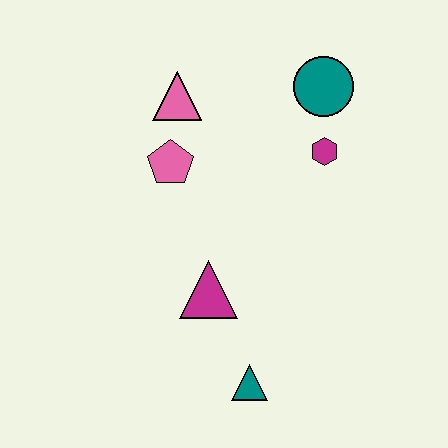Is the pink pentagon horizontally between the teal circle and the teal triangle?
No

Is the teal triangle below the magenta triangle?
Yes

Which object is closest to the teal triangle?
The magenta triangle is closest to the teal triangle.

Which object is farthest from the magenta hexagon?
The teal triangle is farthest from the magenta hexagon.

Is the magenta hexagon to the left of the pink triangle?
No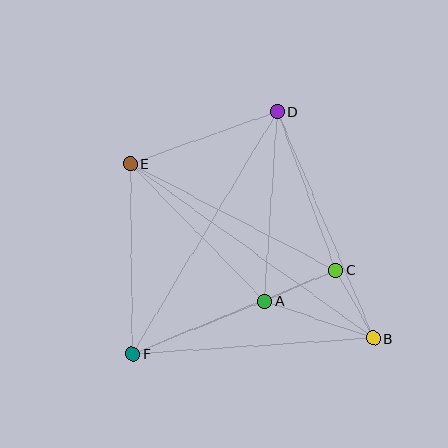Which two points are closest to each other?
Points B and C are closest to each other.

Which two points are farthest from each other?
Points B and E are farthest from each other.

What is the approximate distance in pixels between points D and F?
The distance between D and F is approximately 282 pixels.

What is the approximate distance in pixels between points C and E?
The distance between C and E is approximately 232 pixels.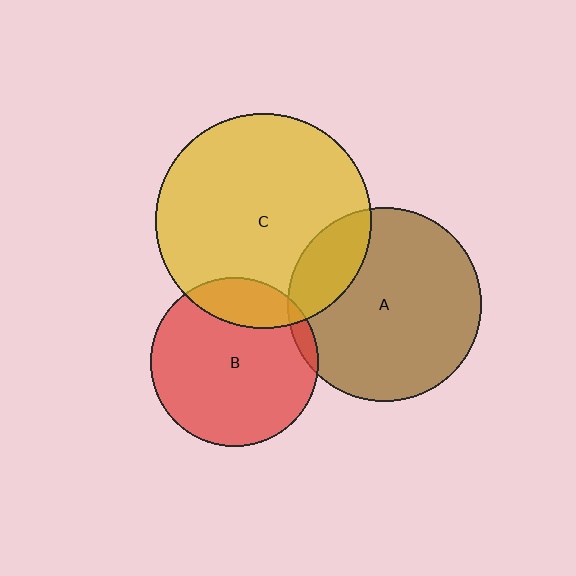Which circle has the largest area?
Circle C (yellow).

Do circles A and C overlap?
Yes.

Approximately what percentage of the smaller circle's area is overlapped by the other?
Approximately 20%.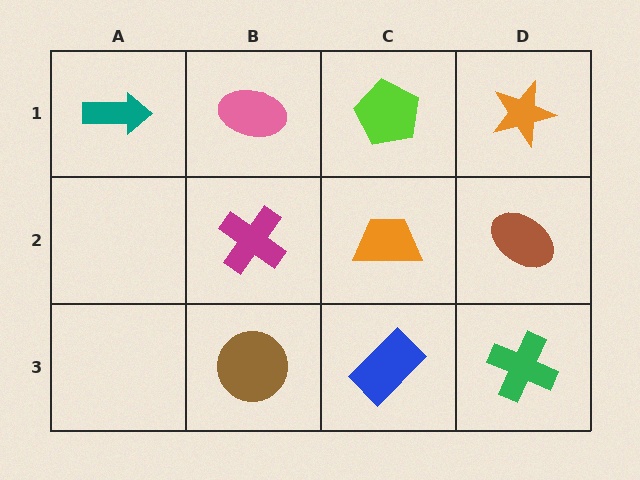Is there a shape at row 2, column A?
No, that cell is empty.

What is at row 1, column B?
A pink ellipse.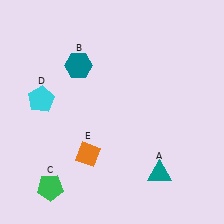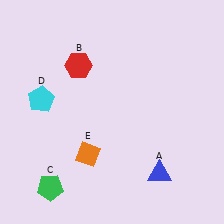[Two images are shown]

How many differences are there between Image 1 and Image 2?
There are 2 differences between the two images.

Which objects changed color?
A changed from teal to blue. B changed from teal to red.